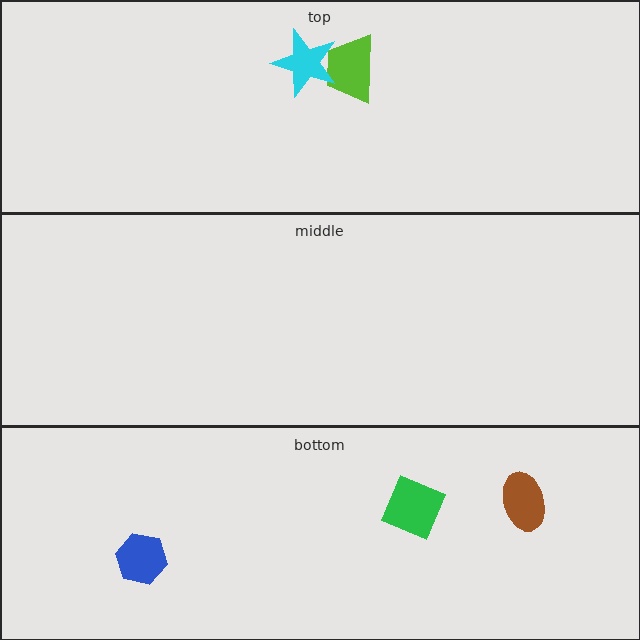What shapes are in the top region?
The lime trapezoid, the cyan star.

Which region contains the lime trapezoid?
The top region.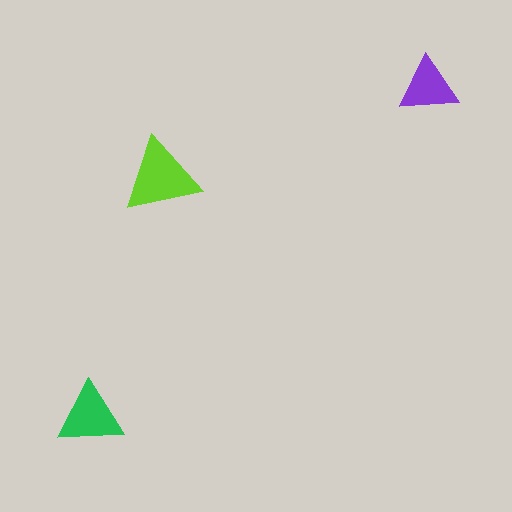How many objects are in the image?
There are 3 objects in the image.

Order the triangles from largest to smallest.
the lime one, the green one, the purple one.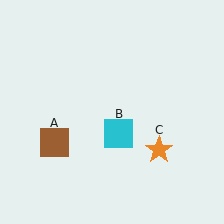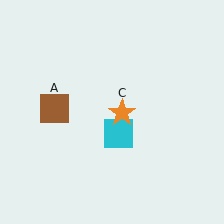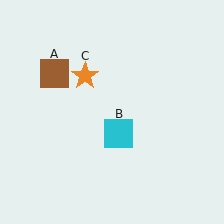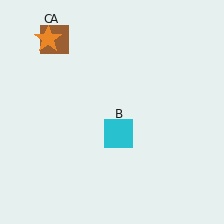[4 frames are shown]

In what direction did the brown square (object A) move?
The brown square (object A) moved up.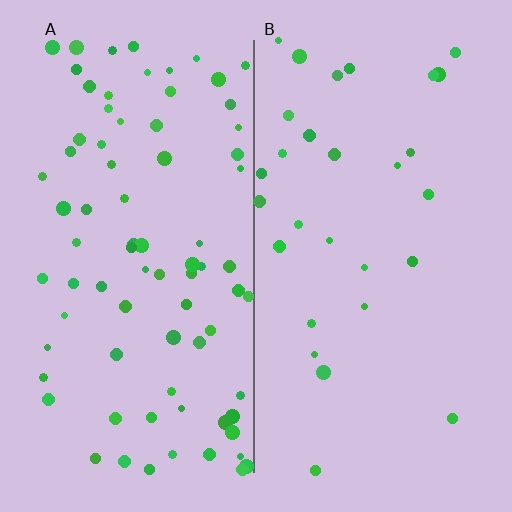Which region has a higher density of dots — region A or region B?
A (the left).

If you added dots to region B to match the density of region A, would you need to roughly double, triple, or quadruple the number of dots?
Approximately triple.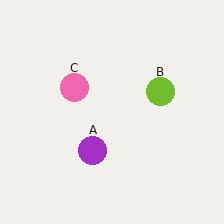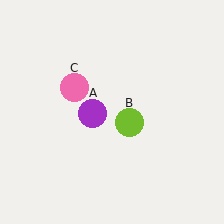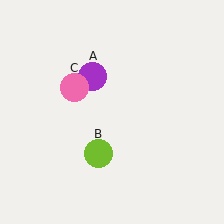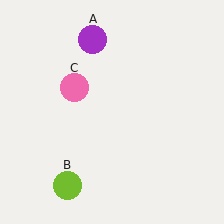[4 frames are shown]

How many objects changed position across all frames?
2 objects changed position: purple circle (object A), lime circle (object B).